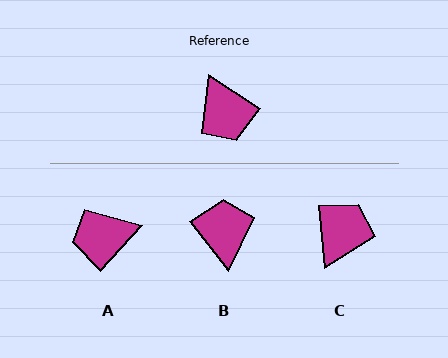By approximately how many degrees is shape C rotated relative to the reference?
Approximately 129 degrees counter-clockwise.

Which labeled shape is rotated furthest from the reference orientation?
B, about 160 degrees away.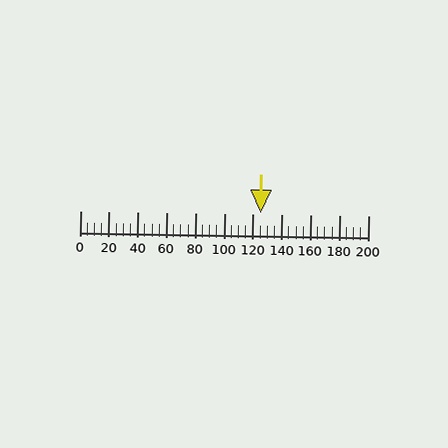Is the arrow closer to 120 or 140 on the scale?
The arrow is closer to 120.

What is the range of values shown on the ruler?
The ruler shows values from 0 to 200.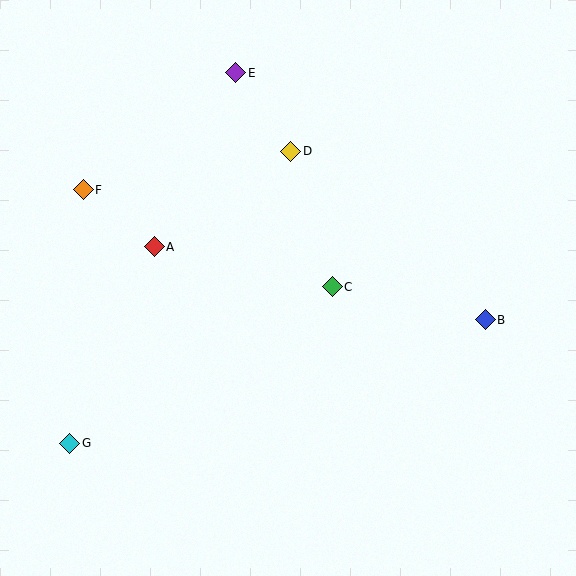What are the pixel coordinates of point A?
Point A is at (154, 247).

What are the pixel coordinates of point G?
Point G is at (70, 443).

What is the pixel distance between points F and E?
The distance between F and E is 192 pixels.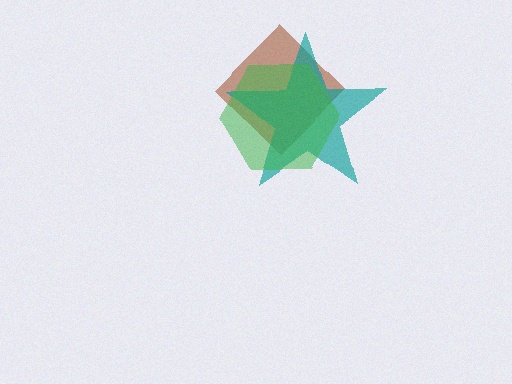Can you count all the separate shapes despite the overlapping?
Yes, there are 3 separate shapes.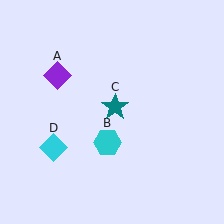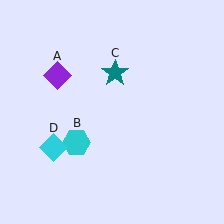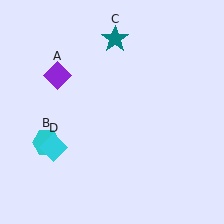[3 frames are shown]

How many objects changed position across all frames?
2 objects changed position: cyan hexagon (object B), teal star (object C).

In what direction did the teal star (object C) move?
The teal star (object C) moved up.